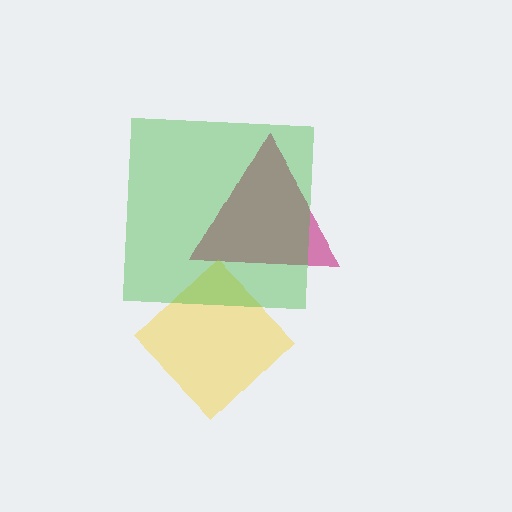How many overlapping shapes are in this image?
There are 3 overlapping shapes in the image.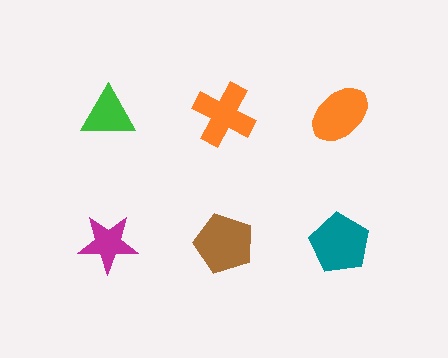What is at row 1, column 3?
An orange ellipse.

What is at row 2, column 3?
A teal pentagon.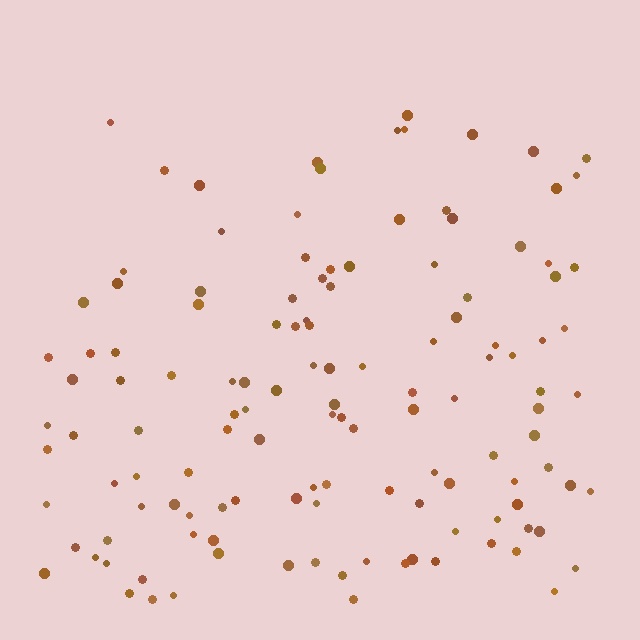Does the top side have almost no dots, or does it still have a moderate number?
Still a moderate number, just noticeably fewer than the bottom.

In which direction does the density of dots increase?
From top to bottom, with the bottom side densest.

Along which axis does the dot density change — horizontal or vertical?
Vertical.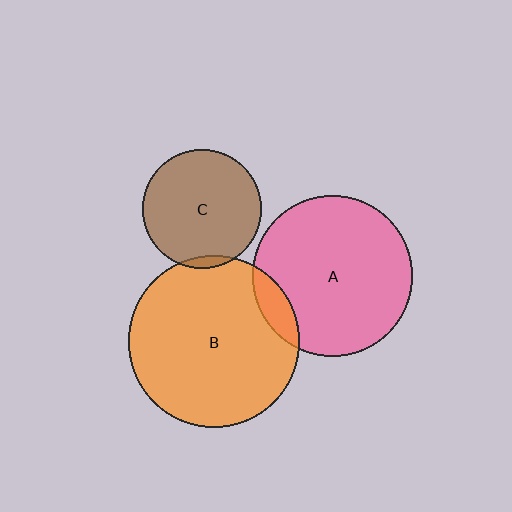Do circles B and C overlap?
Yes.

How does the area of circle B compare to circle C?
Approximately 2.1 times.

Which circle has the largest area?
Circle B (orange).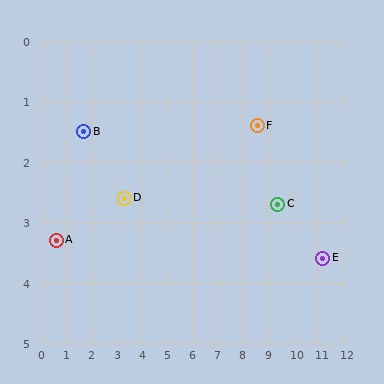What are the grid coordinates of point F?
Point F is at approximately (8.6, 1.4).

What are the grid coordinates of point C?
Point C is at approximately (9.4, 2.7).